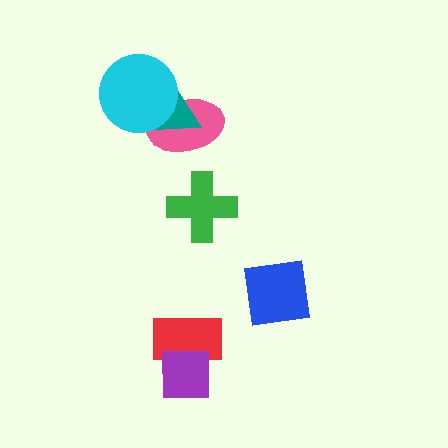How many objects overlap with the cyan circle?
2 objects overlap with the cyan circle.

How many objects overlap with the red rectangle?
1 object overlaps with the red rectangle.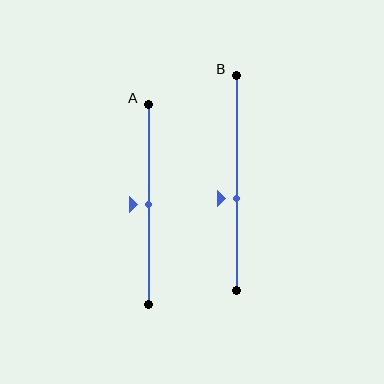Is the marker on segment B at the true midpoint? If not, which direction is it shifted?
No, the marker on segment B is shifted downward by about 7% of the segment length.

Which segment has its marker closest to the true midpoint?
Segment A has its marker closest to the true midpoint.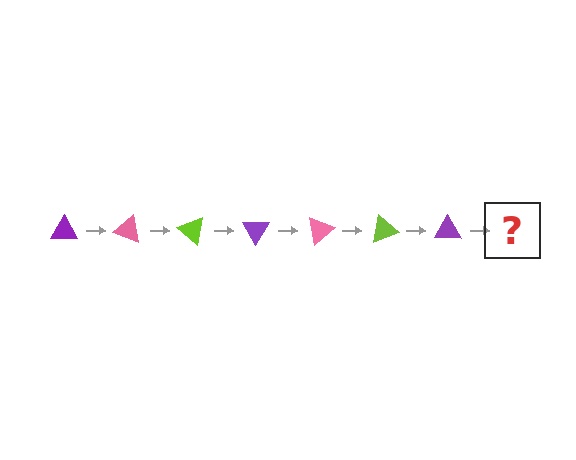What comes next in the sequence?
The next element should be a pink triangle, rotated 140 degrees from the start.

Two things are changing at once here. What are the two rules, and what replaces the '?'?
The two rules are that it rotates 20 degrees each step and the color cycles through purple, pink, and lime. The '?' should be a pink triangle, rotated 140 degrees from the start.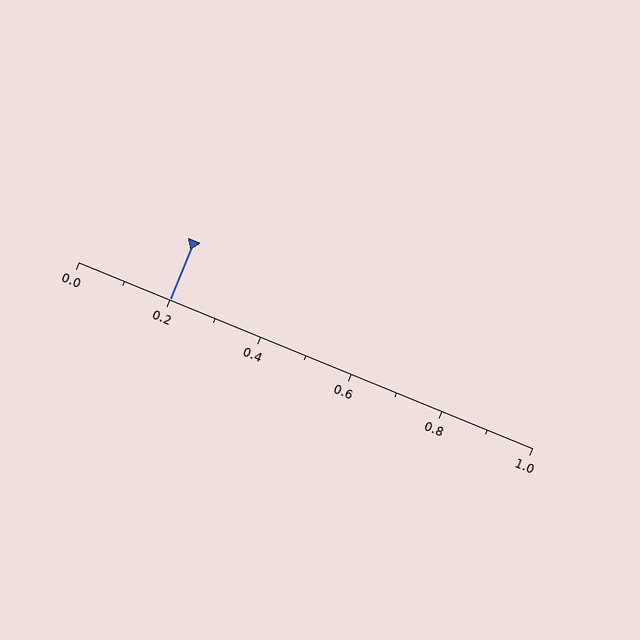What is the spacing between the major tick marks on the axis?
The major ticks are spaced 0.2 apart.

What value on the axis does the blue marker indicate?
The marker indicates approximately 0.2.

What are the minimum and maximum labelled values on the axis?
The axis runs from 0.0 to 1.0.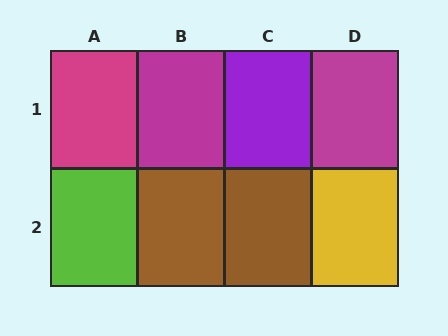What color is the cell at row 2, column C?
Brown.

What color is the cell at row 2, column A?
Lime.